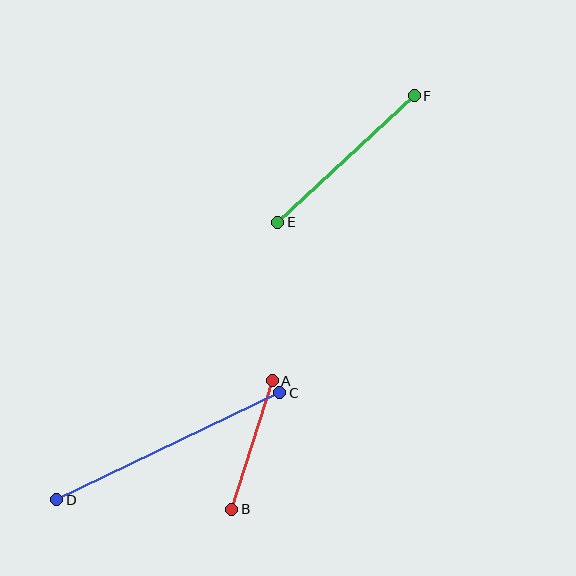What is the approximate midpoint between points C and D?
The midpoint is at approximately (168, 446) pixels.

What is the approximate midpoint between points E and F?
The midpoint is at approximately (346, 159) pixels.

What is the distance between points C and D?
The distance is approximately 247 pixels.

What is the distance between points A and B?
The distance is approximately 135 pixels.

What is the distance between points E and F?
The distance is approximately 186 pixels.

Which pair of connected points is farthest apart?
Points C and D are farthest apart.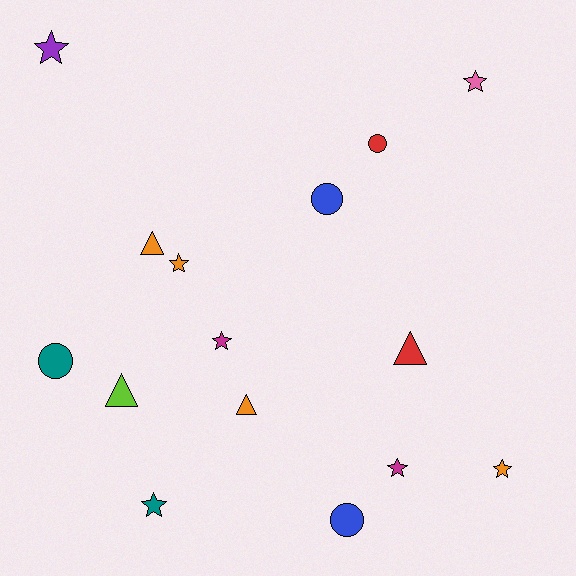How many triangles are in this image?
There are 4 triangles.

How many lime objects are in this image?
There is 1 lime object.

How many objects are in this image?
There are 15 objects.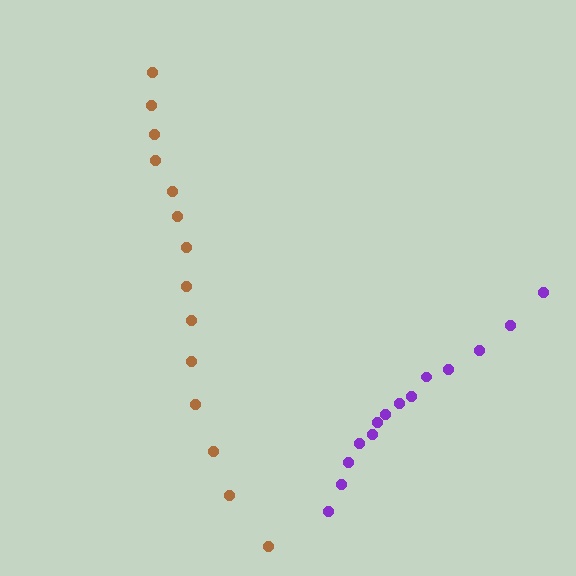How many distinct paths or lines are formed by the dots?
There are 2 distinct paths.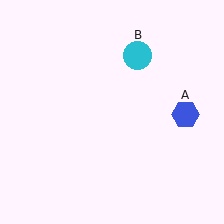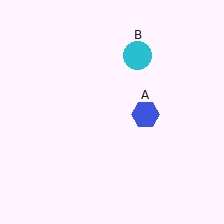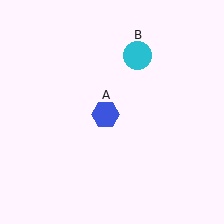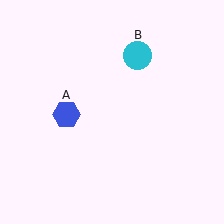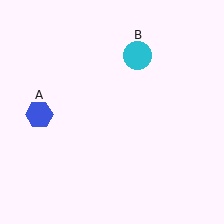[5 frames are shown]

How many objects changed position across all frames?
1 object changed position: blue hexagon (object A).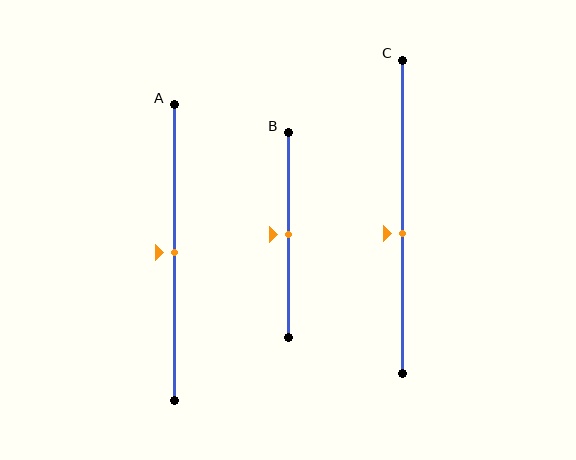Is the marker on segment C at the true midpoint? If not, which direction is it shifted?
No, the marker on segment C is shifted downward by about 5% of the segment length.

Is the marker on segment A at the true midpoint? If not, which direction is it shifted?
Yes, the marker on segment A is at the true midpoint.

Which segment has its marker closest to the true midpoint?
Segment A has its marker closest to the true midpoint.